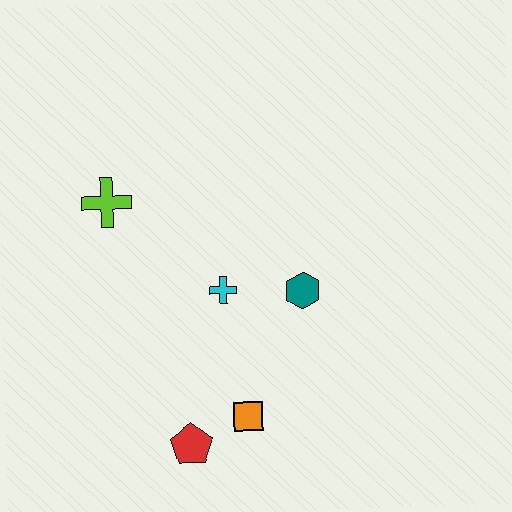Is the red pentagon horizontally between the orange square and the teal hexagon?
No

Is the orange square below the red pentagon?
No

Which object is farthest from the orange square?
The lime cross is farthest from the orange square.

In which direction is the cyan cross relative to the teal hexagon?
The cyan cross is to the left of the teal hexagon.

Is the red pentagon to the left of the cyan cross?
Yes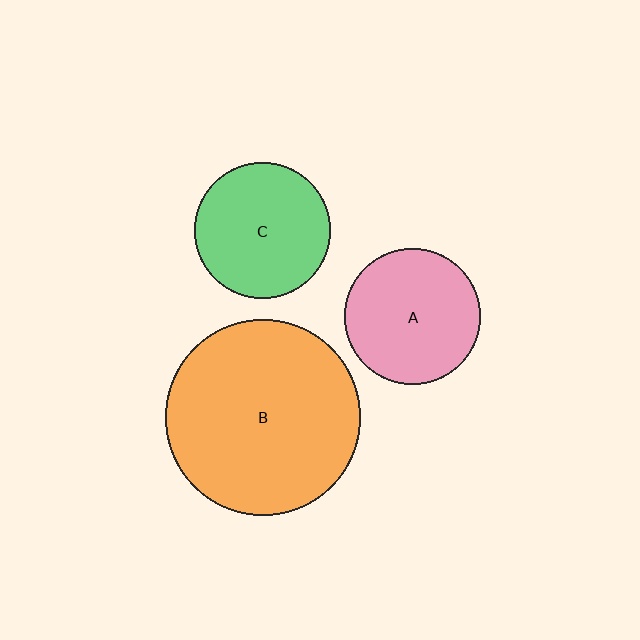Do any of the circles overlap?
No, none of the circles overlap.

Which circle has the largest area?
Circle B (orange).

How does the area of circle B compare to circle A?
Approximately 2.1 times.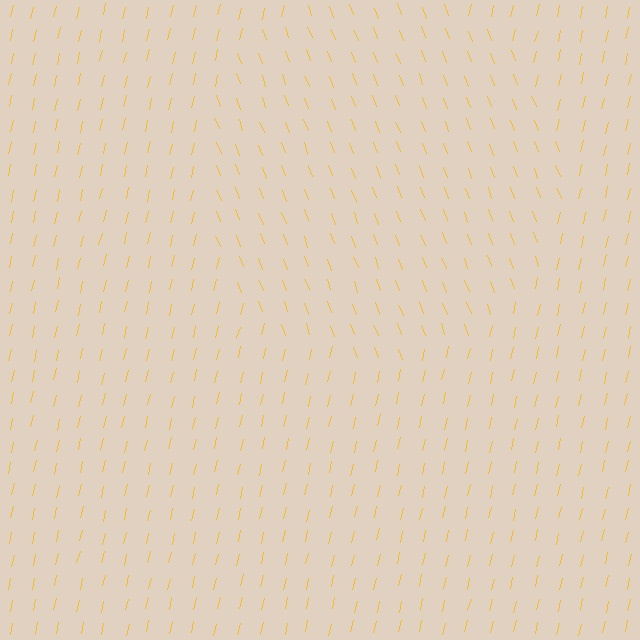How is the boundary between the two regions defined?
The boundary is defined purely by a change in line orientation (approximately 35 degrees difference). All lines are the same color and thickness.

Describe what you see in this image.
The image is filled with small yellow line segments. A circle region in the image has lines oriented differently from the surrounding lines, creating a visible texture boundary.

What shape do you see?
I see a circle.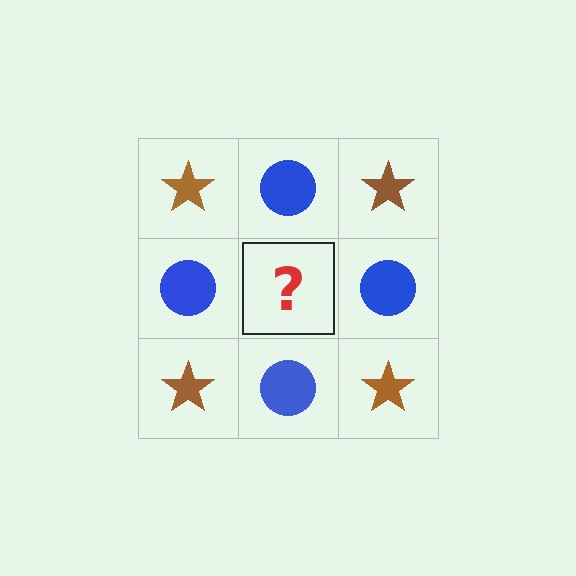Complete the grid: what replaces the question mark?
The question mark should be replaced with a brown star.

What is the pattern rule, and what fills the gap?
The rule is that it alternates brown star and blue circle in a checkerboard pattern. The gap should be filled with a brown star.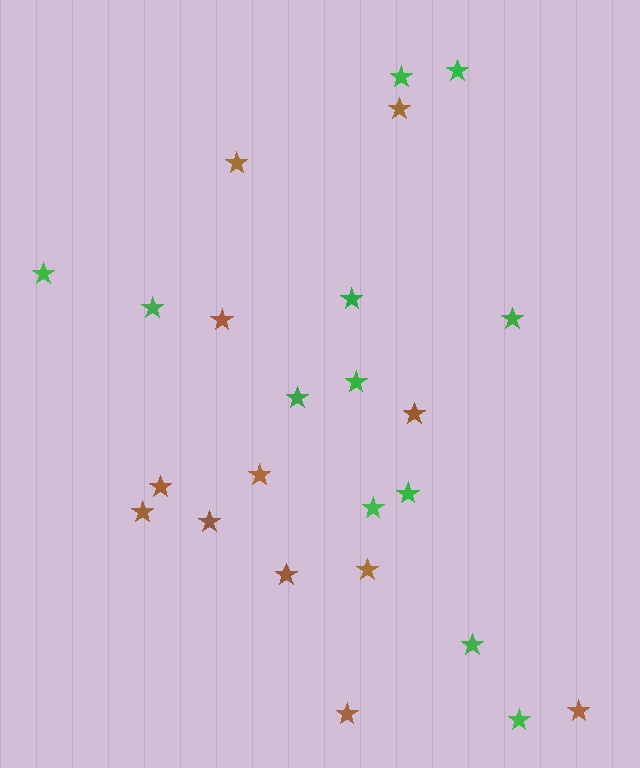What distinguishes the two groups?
There are 2 groups: one group of brown stars (12) and one group of green stars (12).